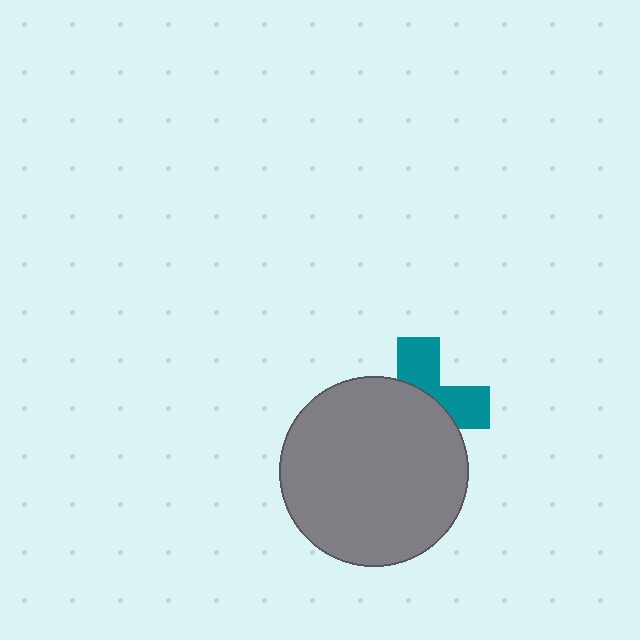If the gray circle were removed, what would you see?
You would see the complete teal cross.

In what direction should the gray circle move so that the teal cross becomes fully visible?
The gray circle should move down. That is the shortest direction to clear the overlap and leave the teal cross fully visible.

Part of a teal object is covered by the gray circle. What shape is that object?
It is a cross.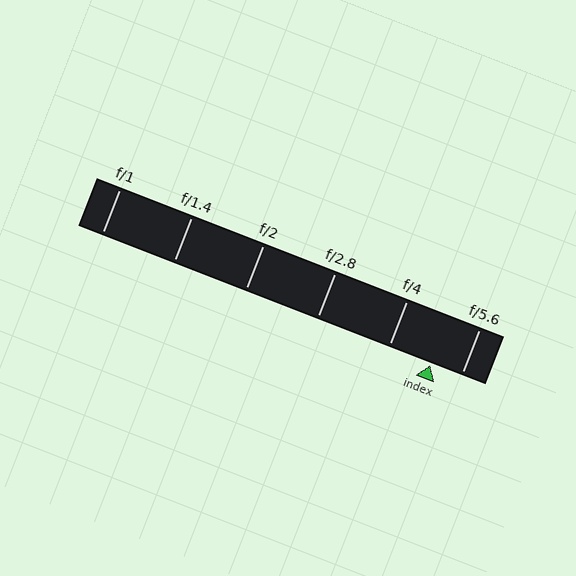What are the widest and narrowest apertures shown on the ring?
The widest aperture shown is f/1 and the narrowest is f/5.6.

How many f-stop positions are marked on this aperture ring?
There are 6 f-stop positions marked.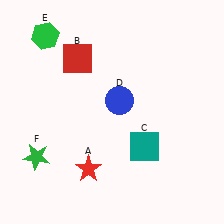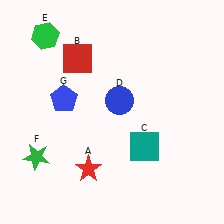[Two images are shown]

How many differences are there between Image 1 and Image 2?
There is 1 difference between the two images.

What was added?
A blue pentagon (G) was added in Image 2.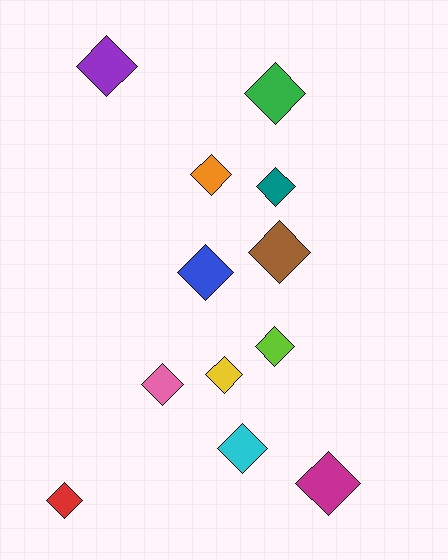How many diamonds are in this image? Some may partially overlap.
There are 12 diamonds.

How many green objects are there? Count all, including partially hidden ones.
There is 1 green object.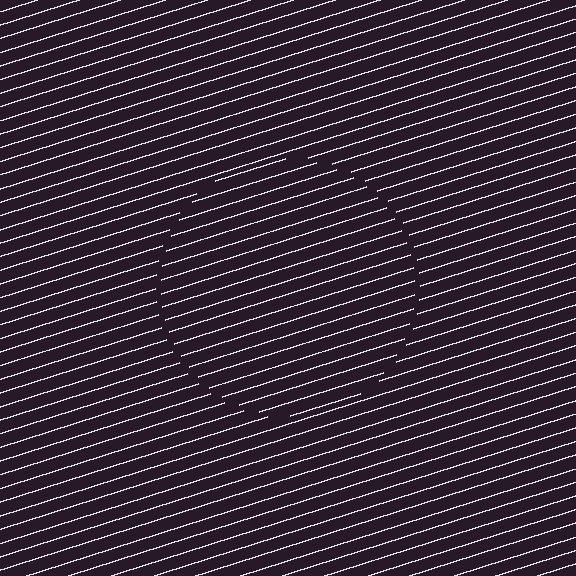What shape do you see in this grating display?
An illusory circle. The interior of the shape contains the same grating, shifted by half a period — the contour is defined by the phase discontinuity where line-ends from the inner and outer gratings abut.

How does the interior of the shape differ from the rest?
The interior of the shape contains the same grating, shifted by half a period — the contour is defined by the phase discontinuity where line-ends from the inner and outer gratings abut.